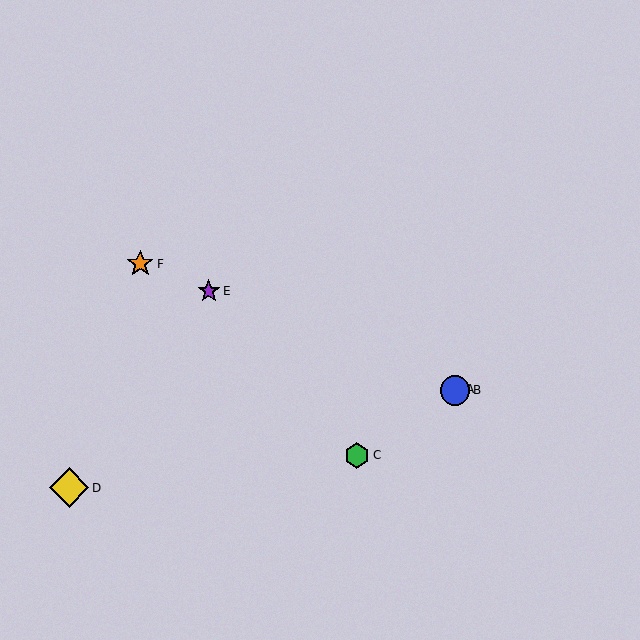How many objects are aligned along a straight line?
4 objects (A, B, E, F) are aligned along a straight line.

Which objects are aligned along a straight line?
Objects A, B, E, F are aligned along a straight line.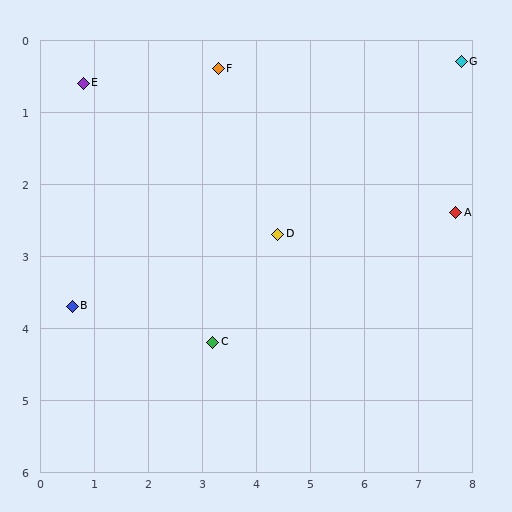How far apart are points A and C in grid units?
Points A and C are about 4.8 grid units apart.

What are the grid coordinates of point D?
Point D is at approximately (4.4, 2.7).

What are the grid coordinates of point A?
Point A is at approximately (7.7, 2.4).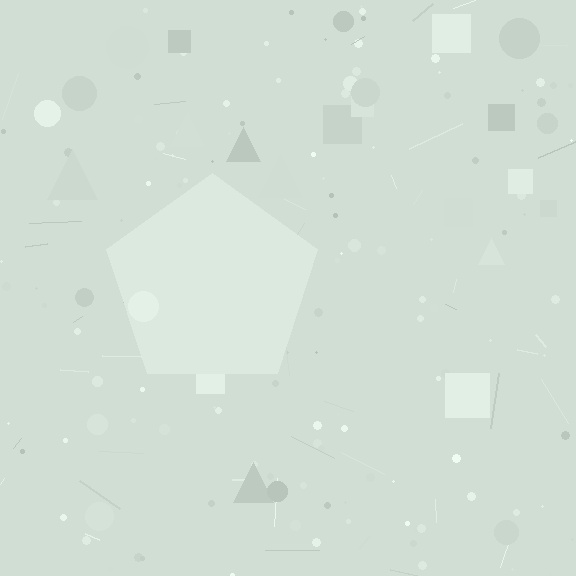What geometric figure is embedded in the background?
A pentagon is embedded in the background.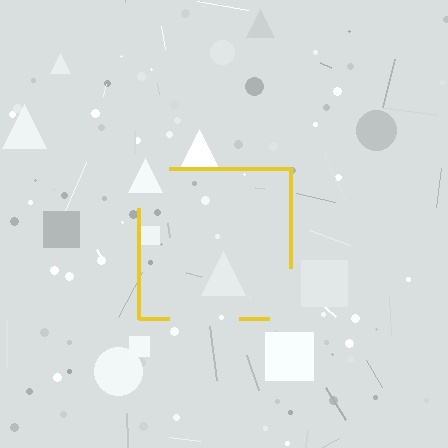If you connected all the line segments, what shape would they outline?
They would outline a square.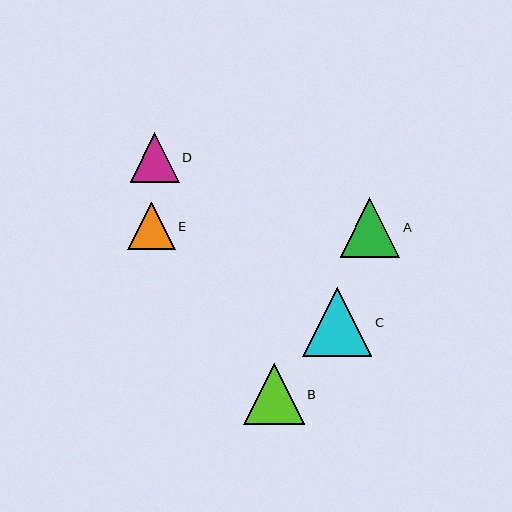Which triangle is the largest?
Triangle C is the largest with a size of approximately 69 pixels.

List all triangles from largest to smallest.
From largest to smallest: C, B, A, D, E.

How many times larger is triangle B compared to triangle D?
Triangle B is approximately 1.2 times the size of triangle D.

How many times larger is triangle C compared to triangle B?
Triangle C is approximately 1.1 times the size of triangle B.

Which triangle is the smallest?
Triangle E is the smallest with a size of approximately 47 pixels.